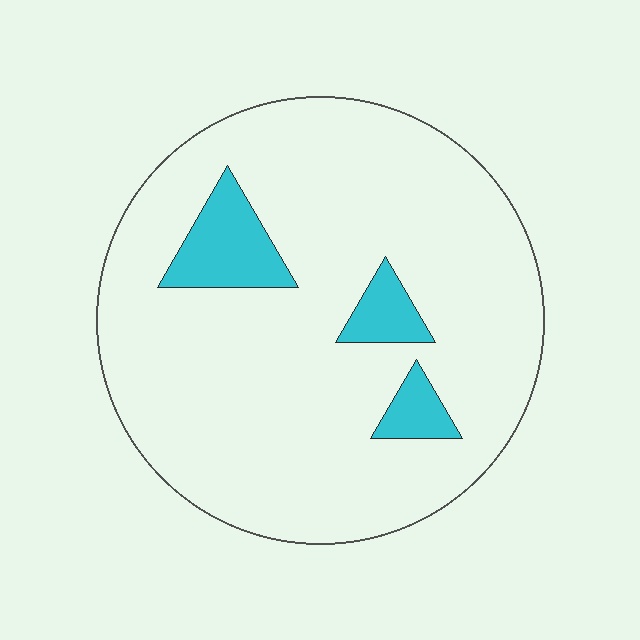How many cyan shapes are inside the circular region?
3.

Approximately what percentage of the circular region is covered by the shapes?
Approximately 10%.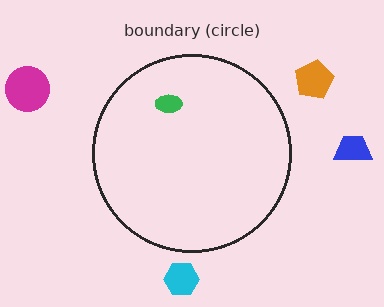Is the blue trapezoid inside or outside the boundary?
Outside.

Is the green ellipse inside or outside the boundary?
Inside.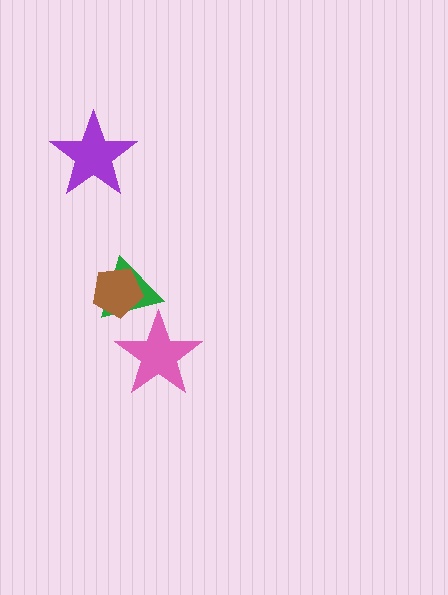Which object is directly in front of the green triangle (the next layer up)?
The brown pentagon is directly in front of the green triangle.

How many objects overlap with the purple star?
0 objects overlap with the purple star.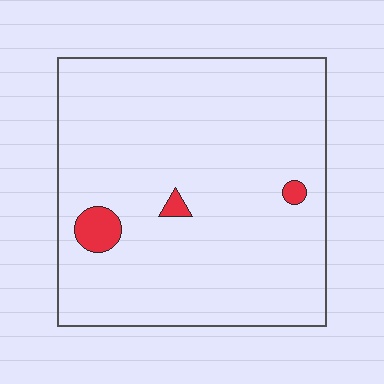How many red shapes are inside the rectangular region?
3.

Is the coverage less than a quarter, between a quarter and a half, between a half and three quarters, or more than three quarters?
Less than a quarter.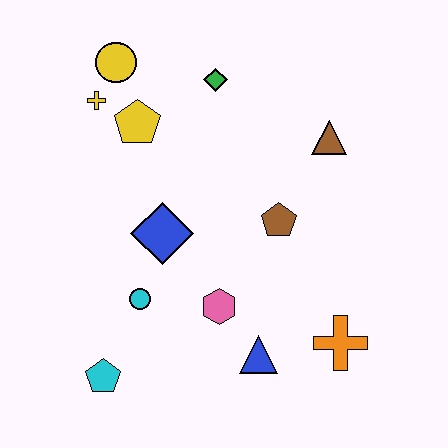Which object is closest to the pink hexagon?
The blue triangle is closest to the pink hexagon.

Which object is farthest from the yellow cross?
The orange cross is farthest from the yellow cross.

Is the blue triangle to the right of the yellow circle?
Yes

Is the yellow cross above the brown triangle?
Yes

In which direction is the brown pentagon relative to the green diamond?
The brown pentagon is below the green diamond.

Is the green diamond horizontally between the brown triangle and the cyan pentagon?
Yes